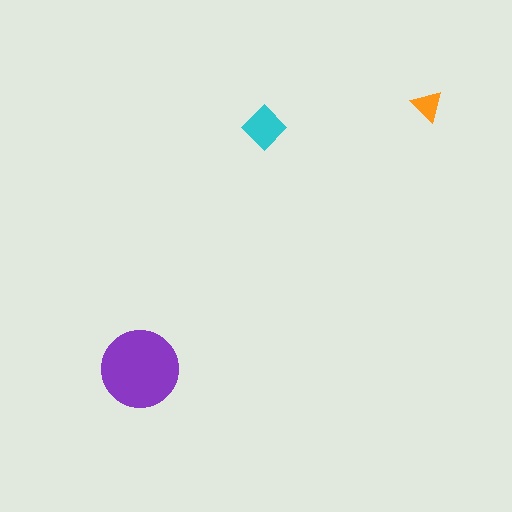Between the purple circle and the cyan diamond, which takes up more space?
The purple circle.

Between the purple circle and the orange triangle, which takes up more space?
The purple circle.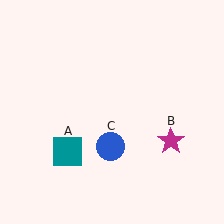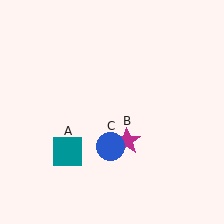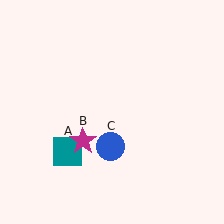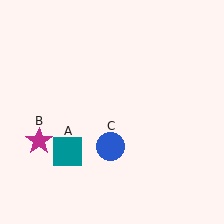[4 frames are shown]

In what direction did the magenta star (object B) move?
The magenta star (object B) moved left.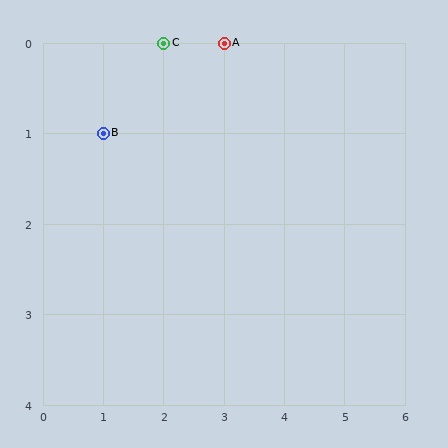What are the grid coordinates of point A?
Point A is at grid coordinates (3, 0).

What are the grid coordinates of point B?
Point B is at grid coordinates (1, 1).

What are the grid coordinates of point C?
Point C is at grid coordinates (2, 0).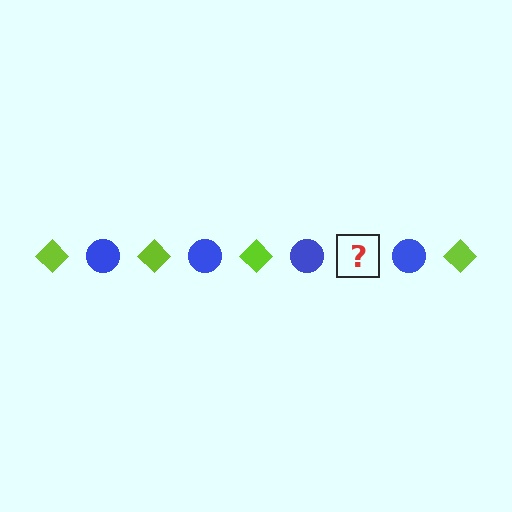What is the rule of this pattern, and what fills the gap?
The rule is that the pattern alternates between lime diamond and blue circle. The gap should be filled with a lime diamond.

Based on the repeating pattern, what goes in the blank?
The blank should be a lime diamond.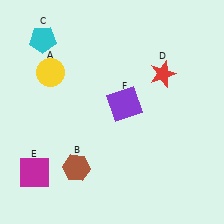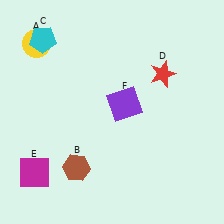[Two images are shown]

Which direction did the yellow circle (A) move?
The yellow circle (A) moved up.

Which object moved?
The yellow circle (A) moved up.